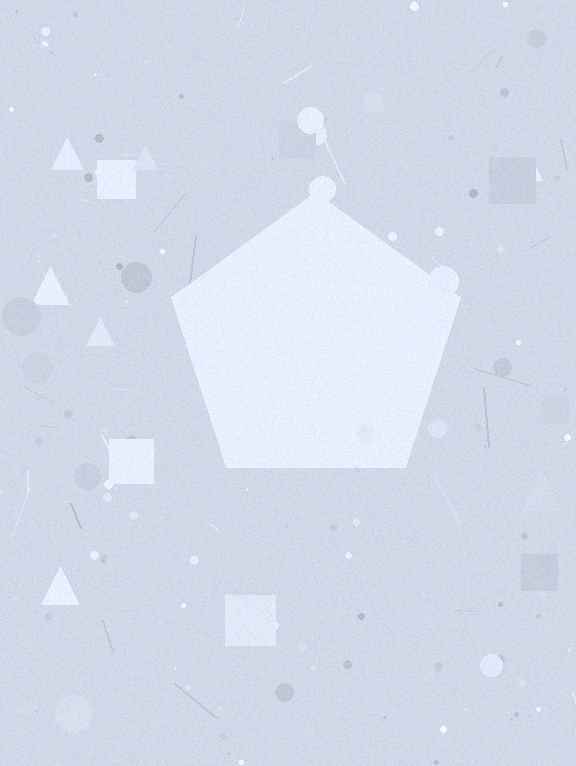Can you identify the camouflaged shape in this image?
The camouflaged shape is a pentagon.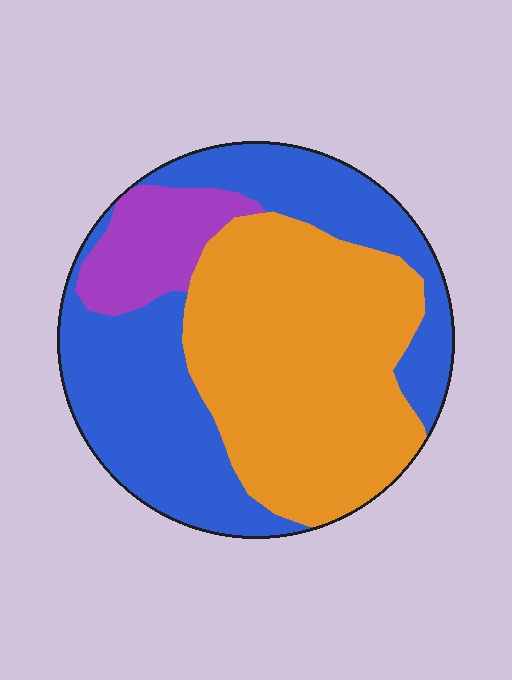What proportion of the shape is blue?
Blue takes up about two fifths (2/5) of the shape.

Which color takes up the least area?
Purple, at roughly 10%.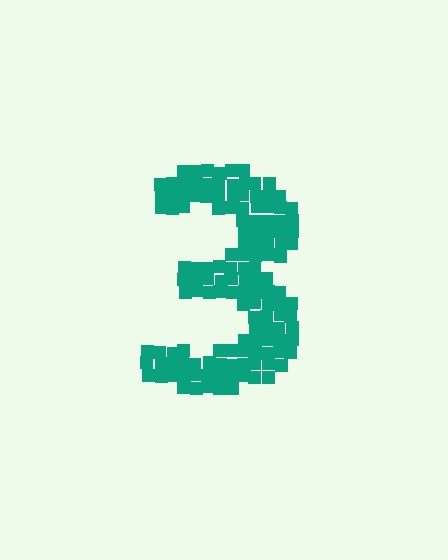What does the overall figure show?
The overall figure shows the digit 3.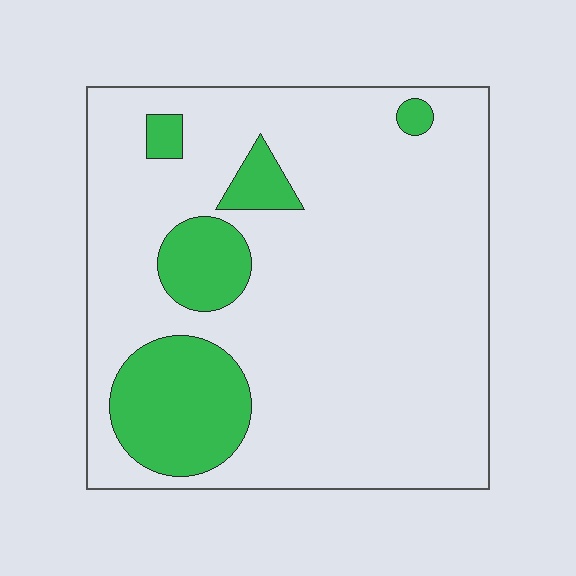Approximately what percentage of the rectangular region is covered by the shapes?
Approximately 20%.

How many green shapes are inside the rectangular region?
5.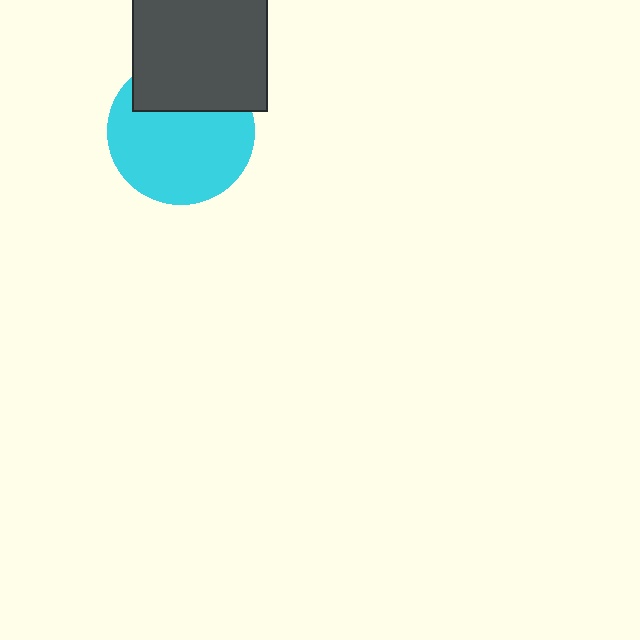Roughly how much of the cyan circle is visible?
Most of it is visible (roughly 70%).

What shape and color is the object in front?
The object in front is a dark gray rectangle.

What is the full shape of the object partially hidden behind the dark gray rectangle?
The partially hidden object is a cyan circle.